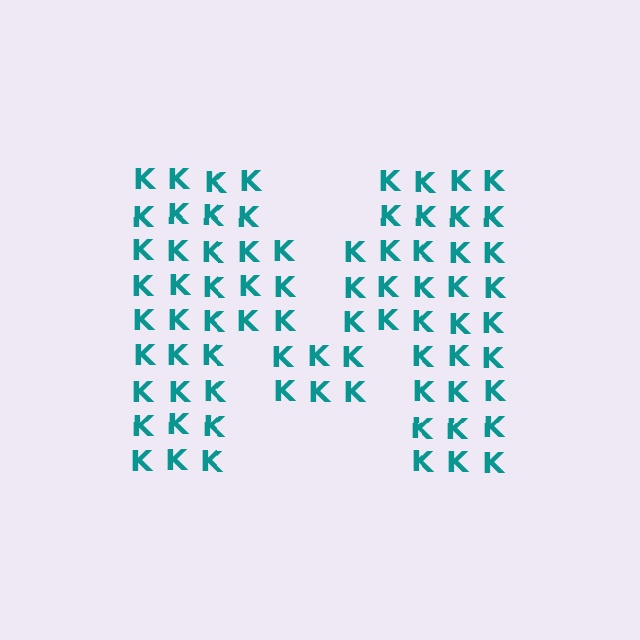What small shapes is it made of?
It is made of small letter K's.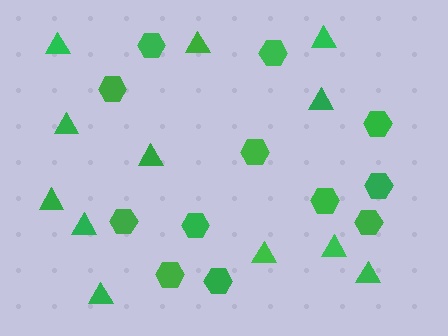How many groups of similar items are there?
There are 2 groups: one group of triangles (12) and one group of hexagons (12).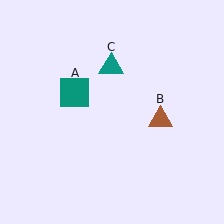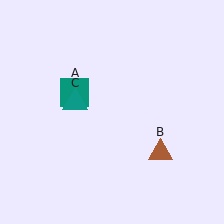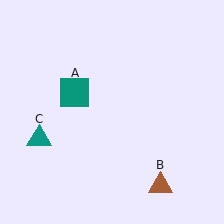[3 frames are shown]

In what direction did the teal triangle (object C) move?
The teal triangle (object C) moved down and to the left.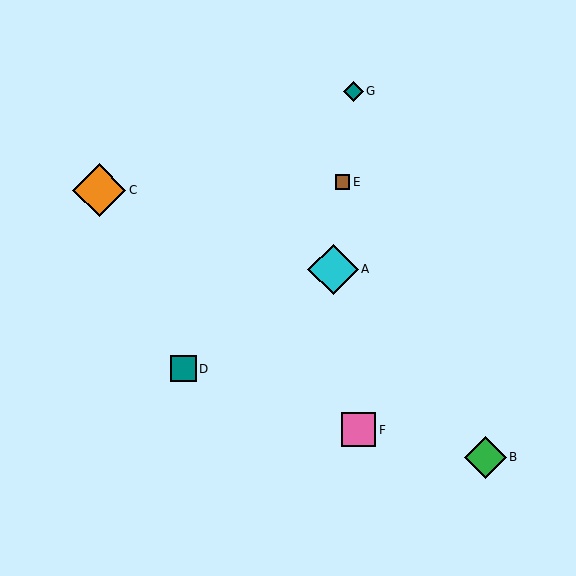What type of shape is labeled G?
Shape G is a teal diamond.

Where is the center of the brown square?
The center of the brown square is at (342, 182).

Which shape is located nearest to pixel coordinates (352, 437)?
The pink square (labeled F) at (359, 430) is nearest to that location.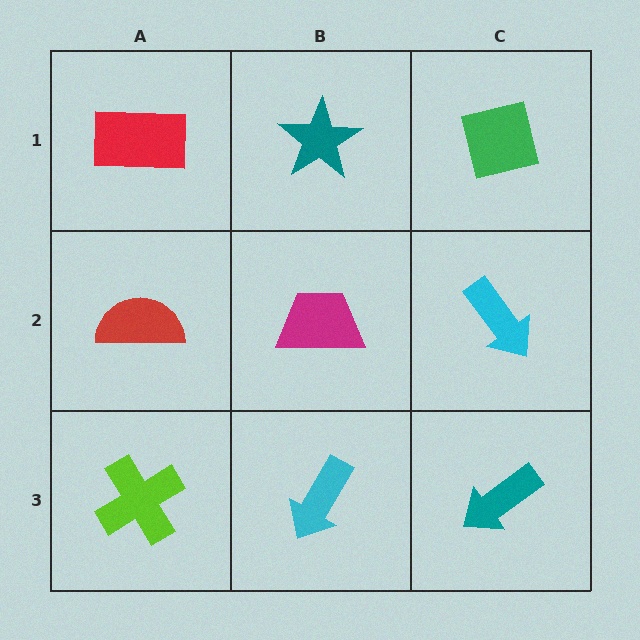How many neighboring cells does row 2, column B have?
4.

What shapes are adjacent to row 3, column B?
A magenta trapezoid (row 2, column B), a lime cross (row 3, column A), a teal arrow (row 3, column C).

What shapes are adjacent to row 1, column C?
A cyan arrow (row 2, column C), a teal star (row 1, column B).